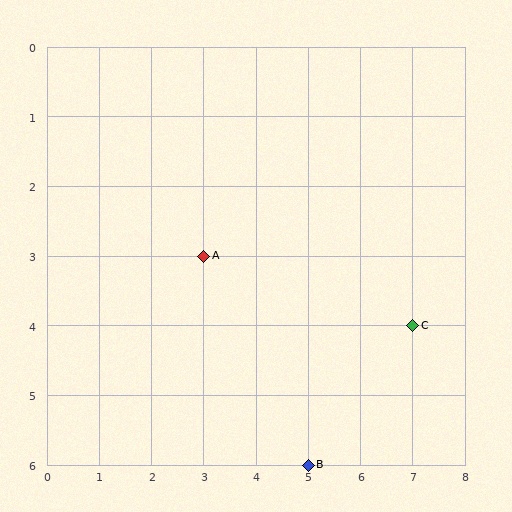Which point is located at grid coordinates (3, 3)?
Point A is at (3, 3).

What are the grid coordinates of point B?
Point B is at grid coordinates (5, 6).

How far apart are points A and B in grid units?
Points A and B are 2 columns and 3 rows apart (about 3.6 grid units diagonally).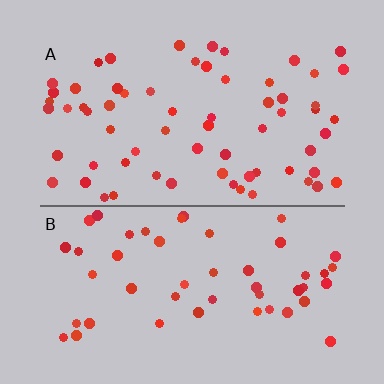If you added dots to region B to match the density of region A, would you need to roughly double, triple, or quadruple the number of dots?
Approximately double.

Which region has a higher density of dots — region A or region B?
A (the top).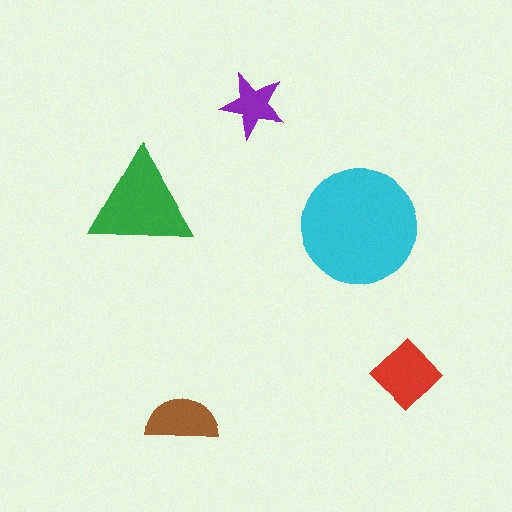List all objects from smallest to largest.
The purple star, the brown semicircle, the red diamond, the green triangle, the cyan circle.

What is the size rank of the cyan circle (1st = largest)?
1st.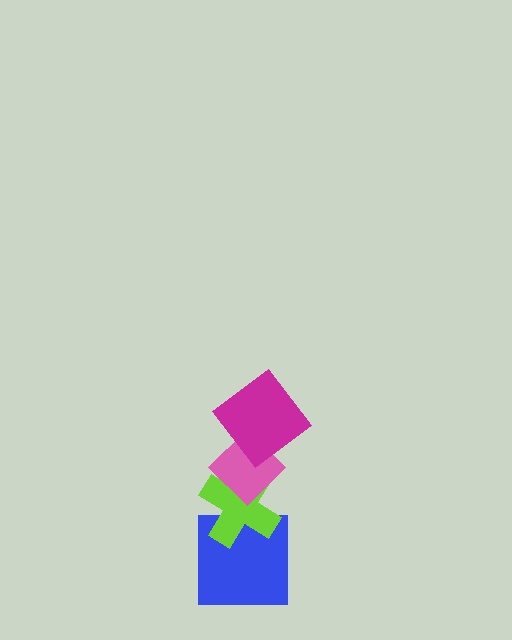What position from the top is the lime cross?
The lime cross is 3rd from the top.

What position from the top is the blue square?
The blue square is 4th from the top.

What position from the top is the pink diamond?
The pink diamond is 2nd from the top.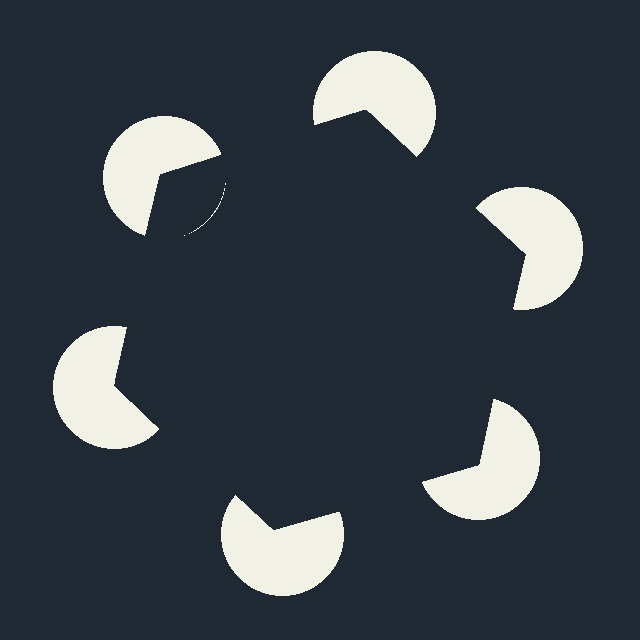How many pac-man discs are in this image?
There are 6 — one at each vertex of the illusory hexagon.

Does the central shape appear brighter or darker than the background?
It typically appears slightly darker than the background, even though no actual brightness change is drawn.